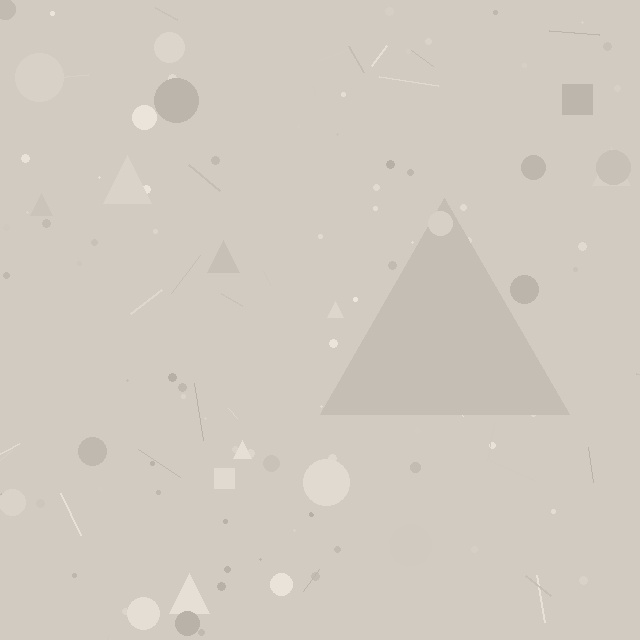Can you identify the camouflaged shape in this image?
The camouflaged shape is a triangle.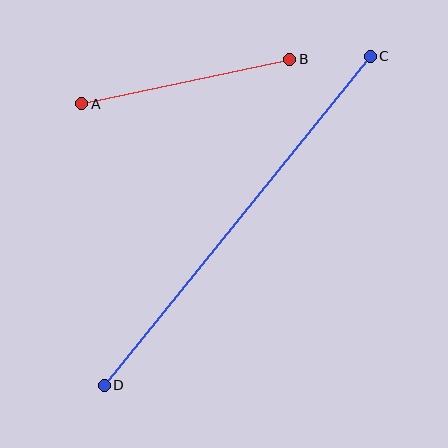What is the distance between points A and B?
The distance is approximately 213 pixels.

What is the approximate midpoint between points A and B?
The midpoint is at approximately (186, 81) pixels.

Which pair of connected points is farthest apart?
Points C and D are farthest apart.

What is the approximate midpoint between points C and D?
The midpoint is at approximately (237, 221) pixels.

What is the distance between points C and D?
The distance is approximately 423 pixels.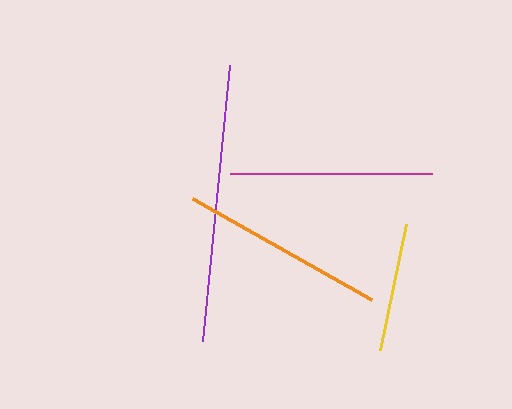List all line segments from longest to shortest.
From longest to shortest: purple, orange, magenta, yellow.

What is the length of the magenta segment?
The magenta segment is approximately 202 pixels long.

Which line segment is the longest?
The purple line is the longest at approximately 278 pixels.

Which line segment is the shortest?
The yellow line is the shortest at approximately 129 pixels.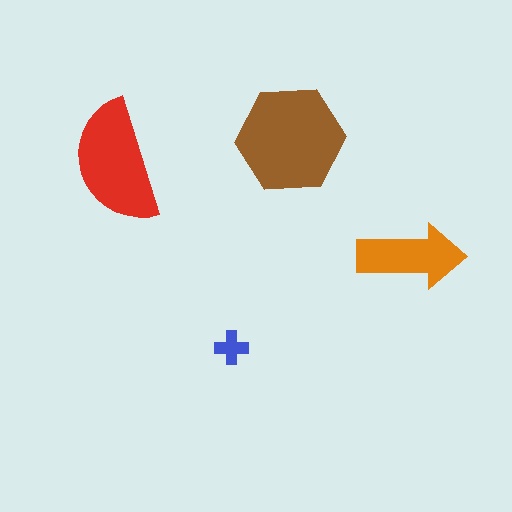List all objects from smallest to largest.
The blue cross, the orange arrow, the red semicircle, the brown hexagon.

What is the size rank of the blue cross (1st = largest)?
4th.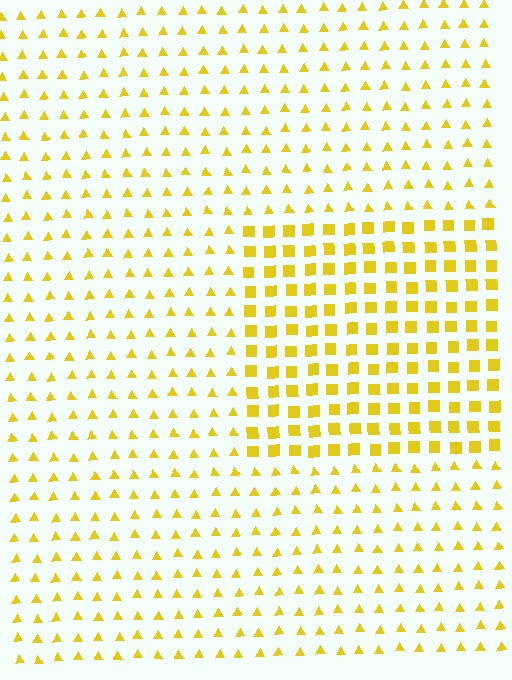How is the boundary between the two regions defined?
The boundary is defined by a change in element shape: squares inside vs. triangles outside. All elements share the same color and spacing.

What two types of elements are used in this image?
The image uses squares inside the rectangle region and triangles outside it.